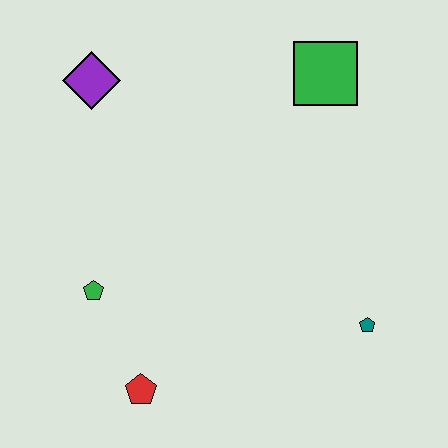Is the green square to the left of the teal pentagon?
Yes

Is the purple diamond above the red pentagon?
Yes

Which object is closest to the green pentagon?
The red pentagon is closest to the green pentagon.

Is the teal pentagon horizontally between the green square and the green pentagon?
No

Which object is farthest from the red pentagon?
The green square is farthest from the red pentagon.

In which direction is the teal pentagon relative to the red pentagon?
The teal pentagon is to the right of the red pentagon.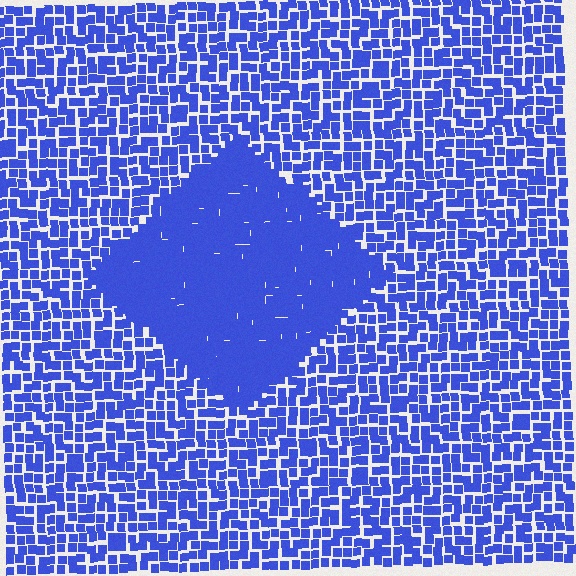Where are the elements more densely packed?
The elements are more densely packed inside the diamond boundary.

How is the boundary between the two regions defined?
The boundary is defined by a change in element density (approximately 1.9x ratio). All elements are the same color, size, and shape.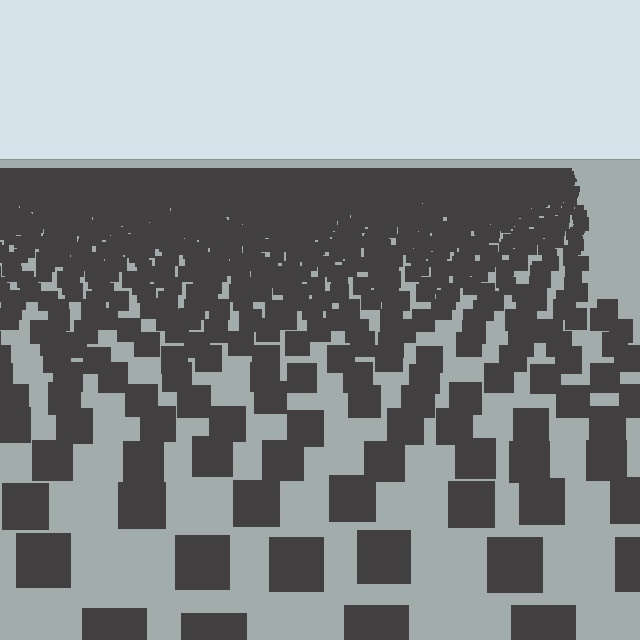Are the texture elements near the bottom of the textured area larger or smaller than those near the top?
Larger. Near the bottom, elements are closer to the viewer and appear at a bigger on-screen size.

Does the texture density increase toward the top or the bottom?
Density increases toward the top.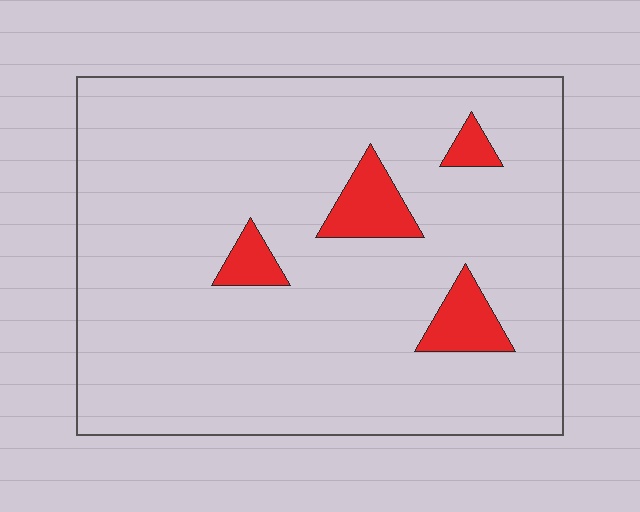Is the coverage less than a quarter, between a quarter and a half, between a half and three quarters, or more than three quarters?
Less than a quarter.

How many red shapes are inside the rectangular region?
4.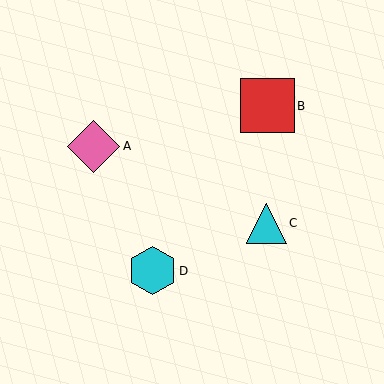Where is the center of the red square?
The center of the red square is at (267, 106).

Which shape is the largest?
The red square (labeled B) is the largest.